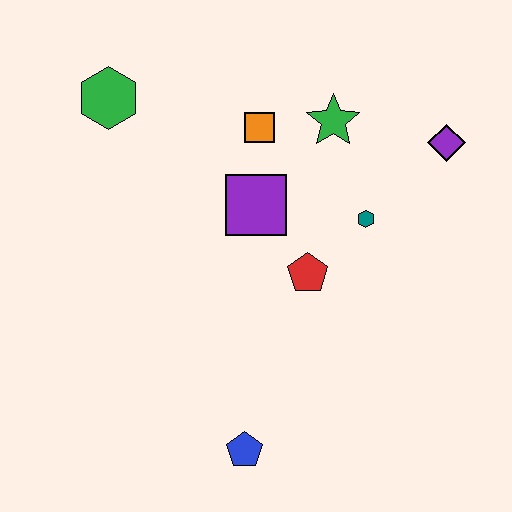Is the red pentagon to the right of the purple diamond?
No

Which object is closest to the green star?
The orange square is closest to the green star.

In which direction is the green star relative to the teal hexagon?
The green star is above the teal hexagon.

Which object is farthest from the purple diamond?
The blue pentagon is farthest from the purple diamond.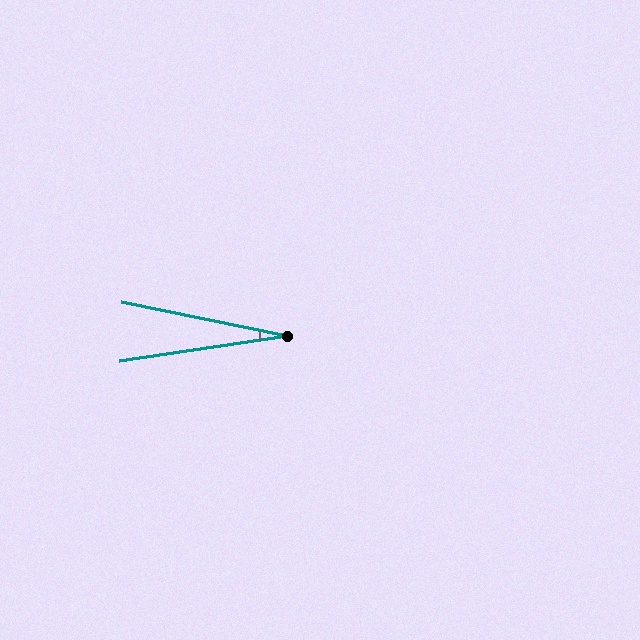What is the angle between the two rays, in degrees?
Approximately 20 degrees.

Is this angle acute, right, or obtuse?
It is acute.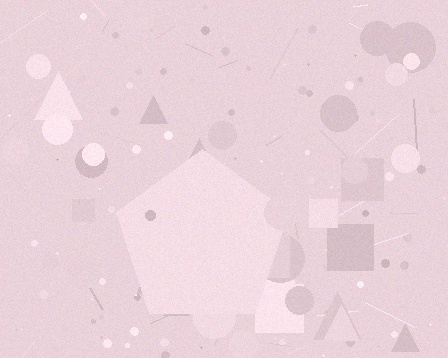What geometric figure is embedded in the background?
A pentagon is embedded in the background.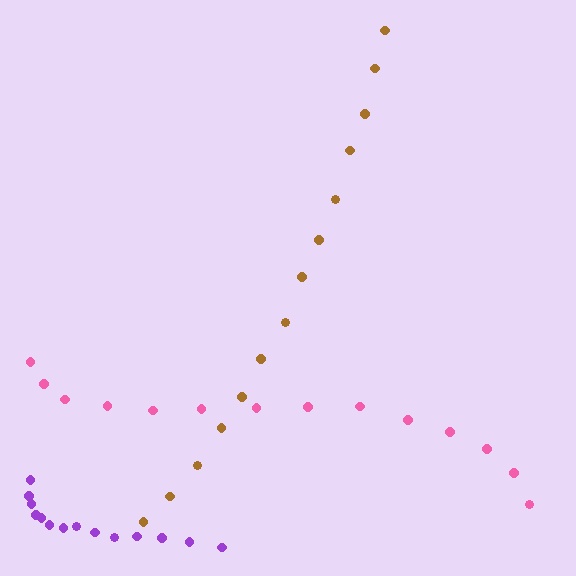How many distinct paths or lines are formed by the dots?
There are 3 distinct paths.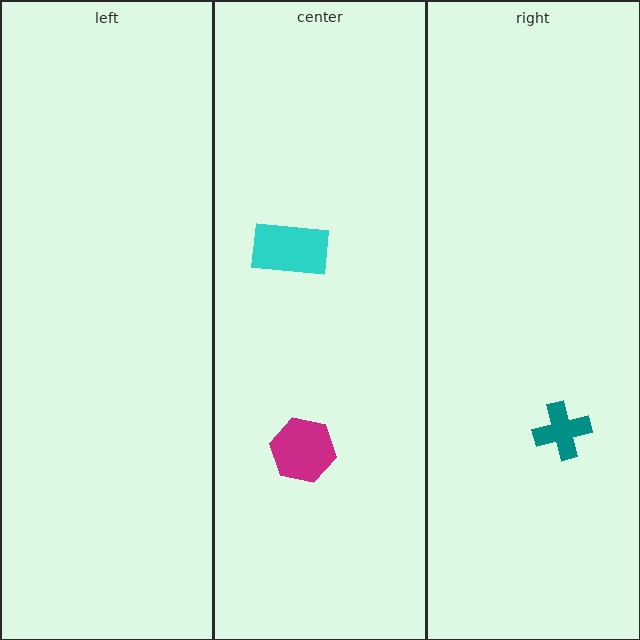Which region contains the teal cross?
The right region.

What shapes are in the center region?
The cyan rectangle, the magenta hexagon.